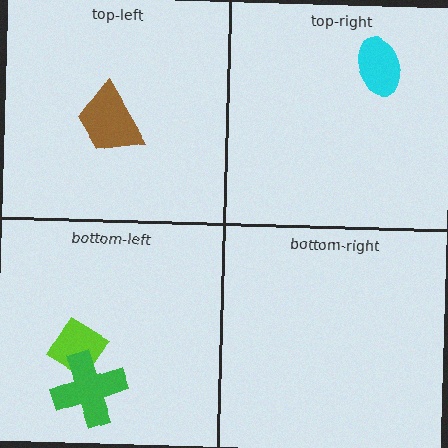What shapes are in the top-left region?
The brown trapezoid.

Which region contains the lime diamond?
The bottom-left region.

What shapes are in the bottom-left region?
The lime diamond, the green cross.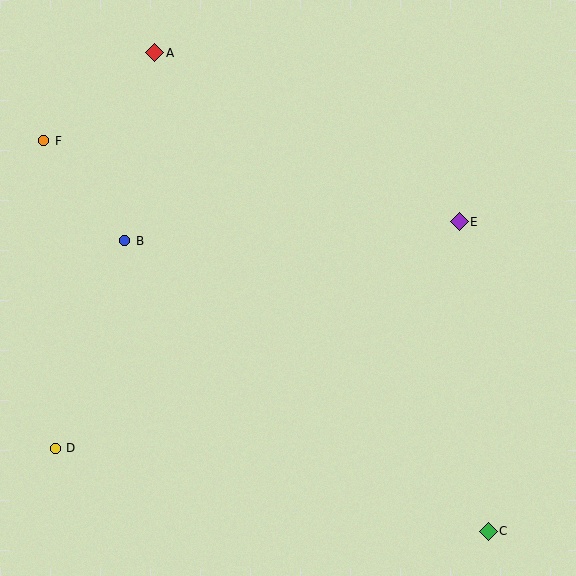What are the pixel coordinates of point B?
Point B is at (125, 241).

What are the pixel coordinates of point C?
Point C is at (488, 531).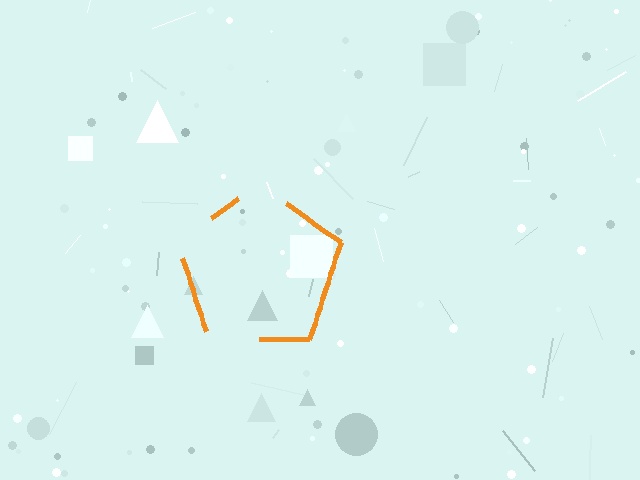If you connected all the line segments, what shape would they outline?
They would outline a pentagon.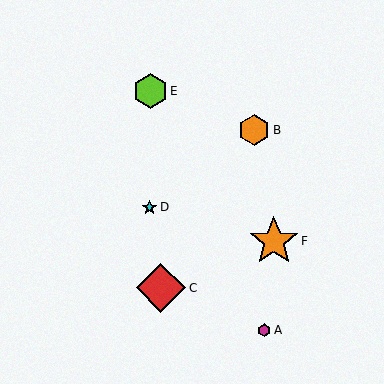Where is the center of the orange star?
The center of the orange star is at (274, 241).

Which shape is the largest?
The red diamond (labeled C) is the largest.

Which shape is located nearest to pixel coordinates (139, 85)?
The lime hexagon (labeled E) at (150, 91) is nearest to that location.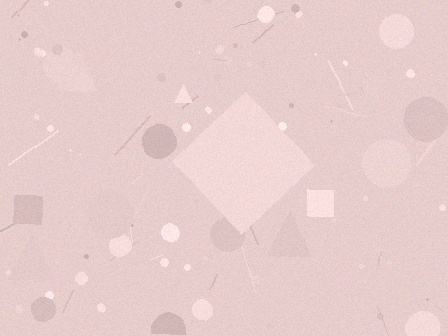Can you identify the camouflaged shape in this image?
The camouflaged shape is a diamond.